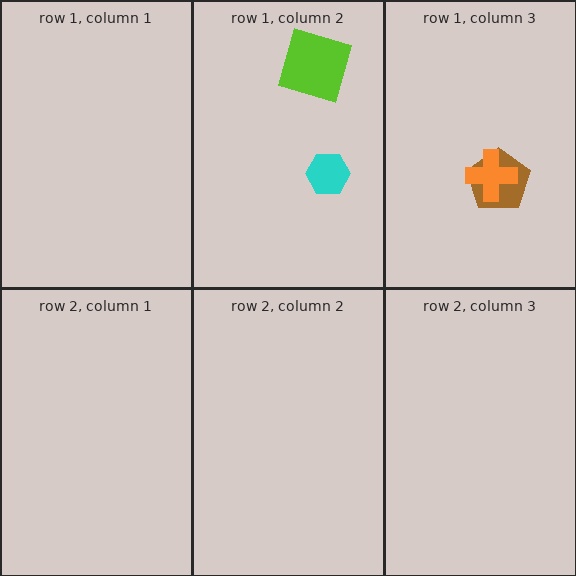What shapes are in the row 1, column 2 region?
The lime square, the cyan hexagon.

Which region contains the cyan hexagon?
The row 1, column 2 region.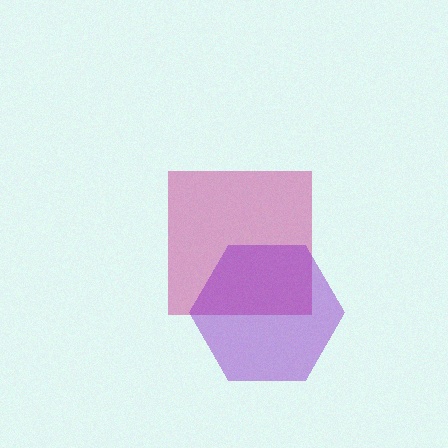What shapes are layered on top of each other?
The layered shapes are: a magenta square, a purple hexagon.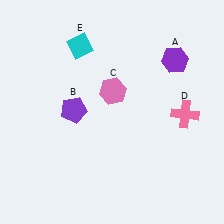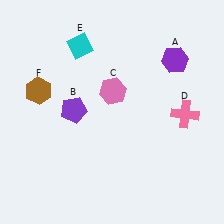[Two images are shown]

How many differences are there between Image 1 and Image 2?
There is 1 difference between the two images.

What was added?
A brown hexagon (F) was added in Image 2.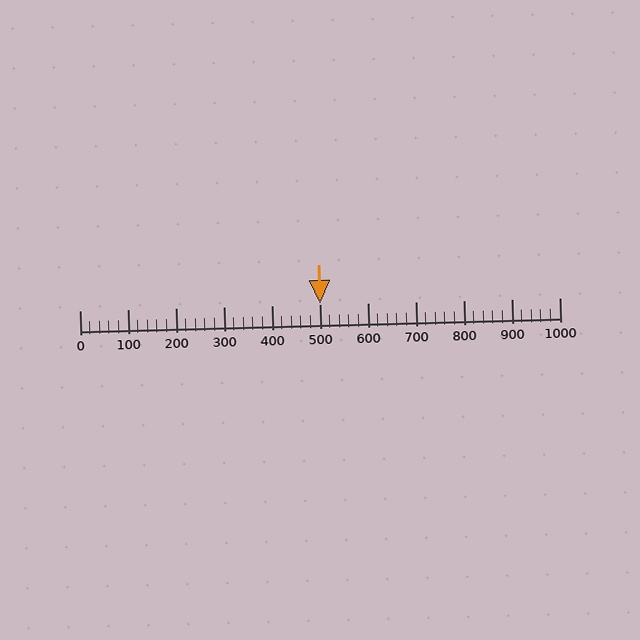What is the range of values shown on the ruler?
The ruler shows values from 0 to 1000.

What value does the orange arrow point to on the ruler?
The orange arrow points to approximately 500.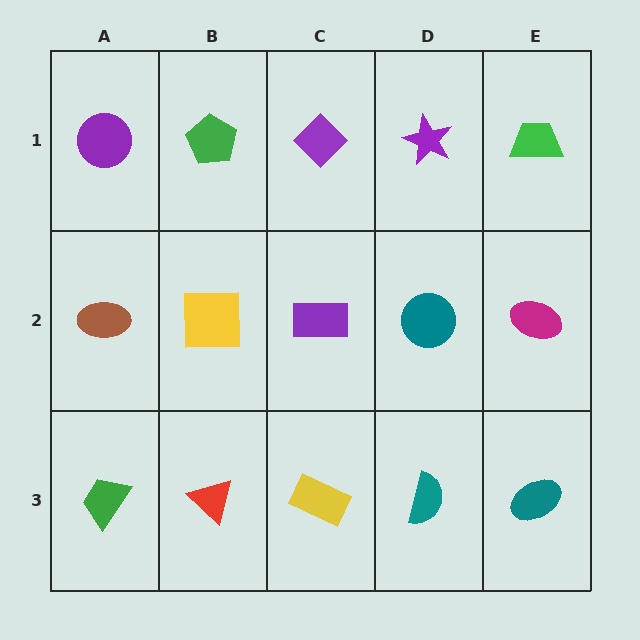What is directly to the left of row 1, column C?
A green pentagon.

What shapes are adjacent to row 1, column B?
A yellow square (row 2, column B), a purple circle (row 1, column A), a purple diamond (row 1, column C).